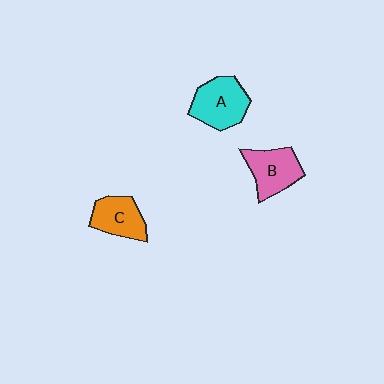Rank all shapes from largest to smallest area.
From largest to smallest: A (cyan), B (pink), C (orange).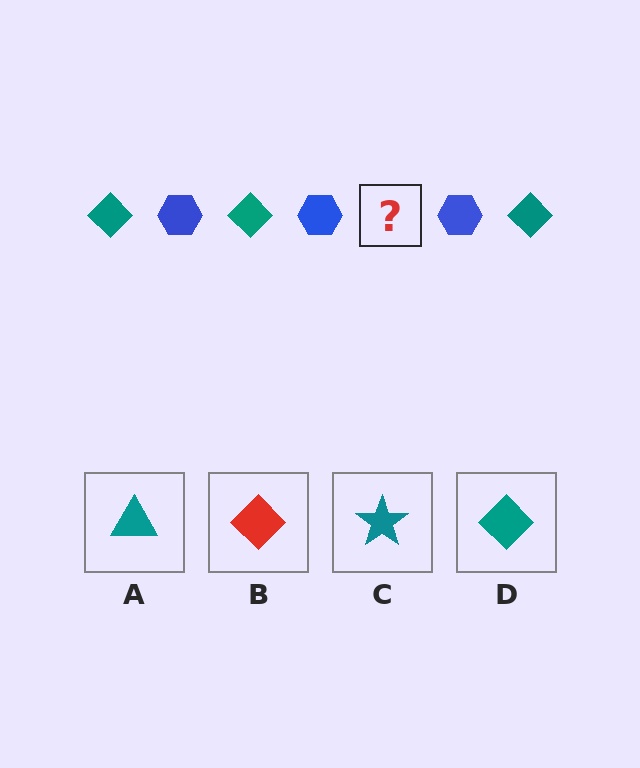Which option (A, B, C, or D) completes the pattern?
D.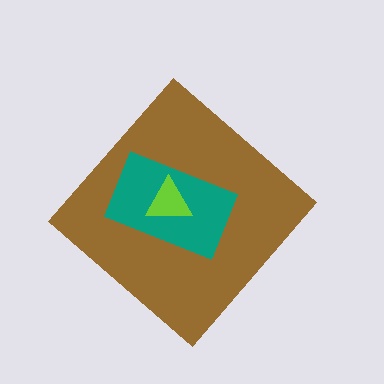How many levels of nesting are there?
3.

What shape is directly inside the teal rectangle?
The lime triangle.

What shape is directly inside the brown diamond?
The teal rectangle.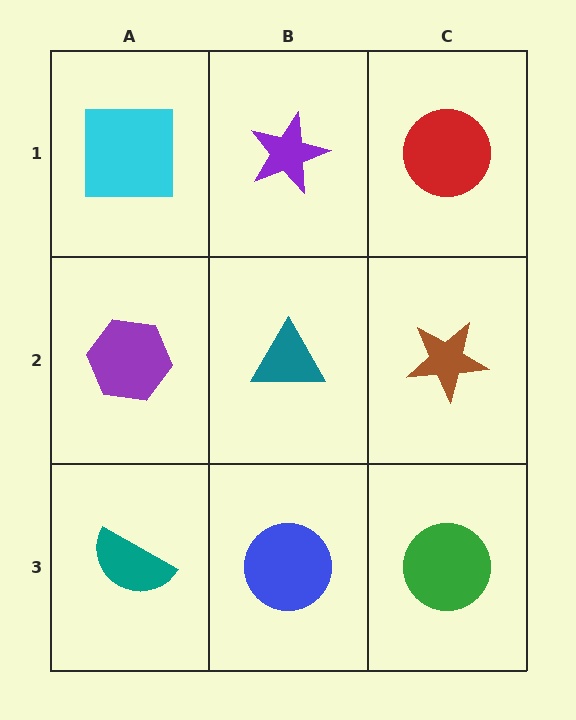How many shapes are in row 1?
3 shapes.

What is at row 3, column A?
A teal semicircle.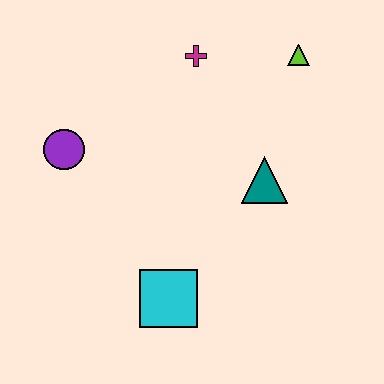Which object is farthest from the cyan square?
The lime triangle is farthest from the cyan square.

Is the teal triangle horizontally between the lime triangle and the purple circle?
Yes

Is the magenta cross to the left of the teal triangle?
Yes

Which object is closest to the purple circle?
The magenta cross is closest to the purple circle.